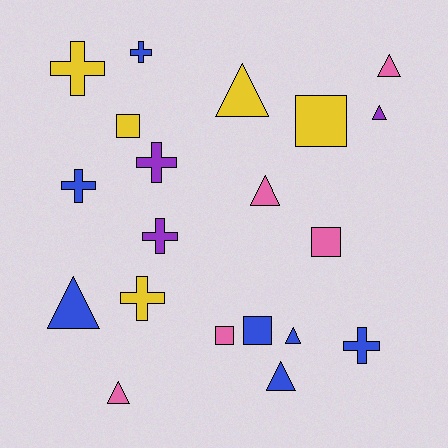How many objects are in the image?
There are 20 objects.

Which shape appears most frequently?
Triangle, with 8 objects.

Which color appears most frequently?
Blue, with 7 objects.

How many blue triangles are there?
There are 3 blue triangles.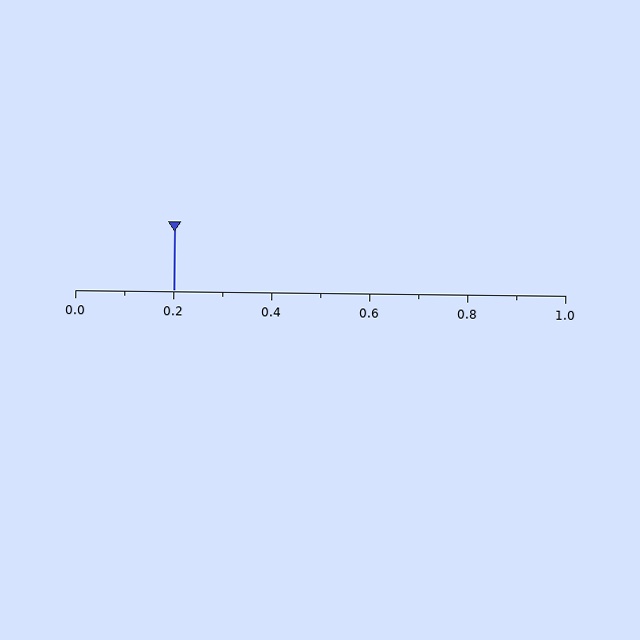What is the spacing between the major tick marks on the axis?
The major ticks are spaced 0.2 apart.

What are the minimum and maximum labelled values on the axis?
The axis runs from 0.0 to 1.0.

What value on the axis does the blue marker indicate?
The marker indicates approximately 0.2.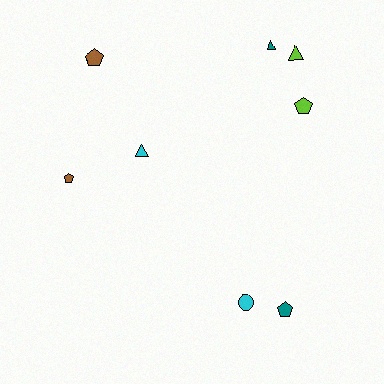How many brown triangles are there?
There are no brown triangles.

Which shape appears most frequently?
Pentagon, with 4 objects.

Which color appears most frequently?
Lime, with 2 objects.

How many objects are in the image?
There are 8 objects.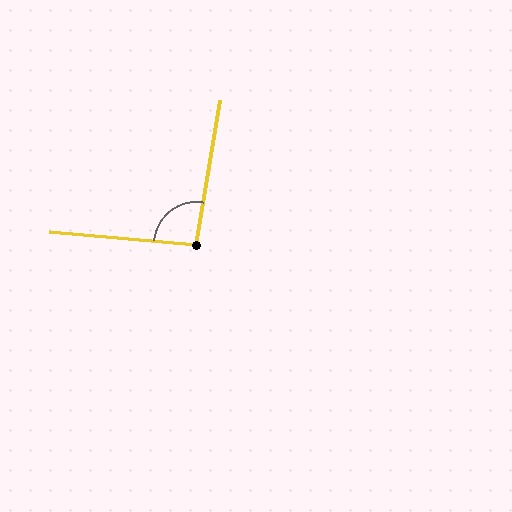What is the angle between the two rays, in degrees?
Approximately 94 degrees.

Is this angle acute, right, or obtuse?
It is approximately a right angle.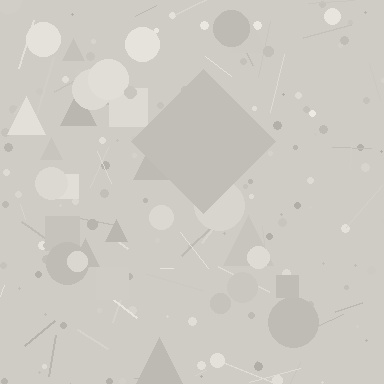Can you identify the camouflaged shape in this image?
The camouflaged shape is a diamond.